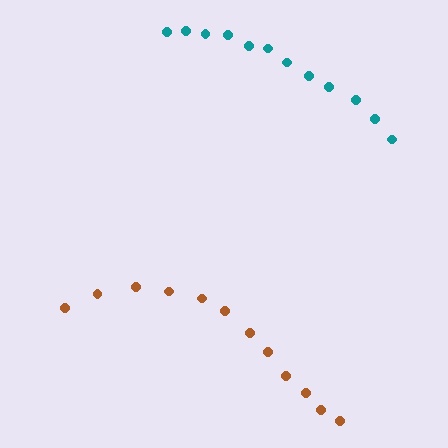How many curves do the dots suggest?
There are 2 distinct paths.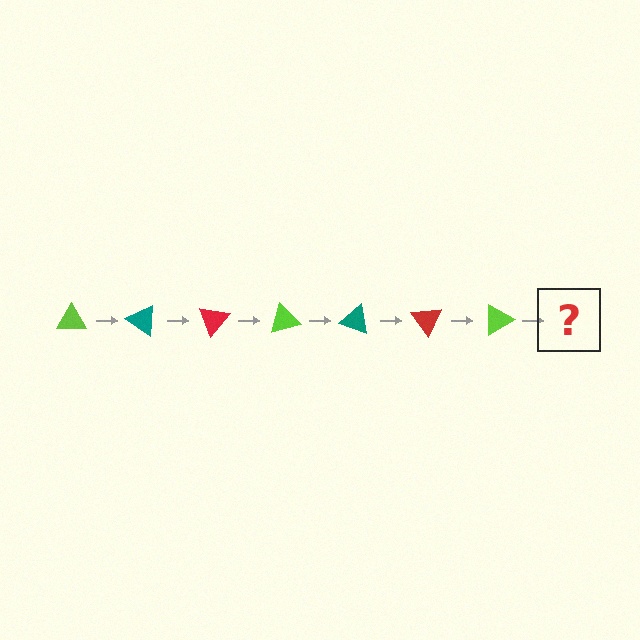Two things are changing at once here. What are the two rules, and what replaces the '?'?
The two rules are that it rotates 35 degrees each step and the color cycles through lime, teal, and red. The '?' should be a teal triangle, rotated 245 degrees from the start.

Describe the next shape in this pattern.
It should be a teal triangle, rotated 245 degrees from the start.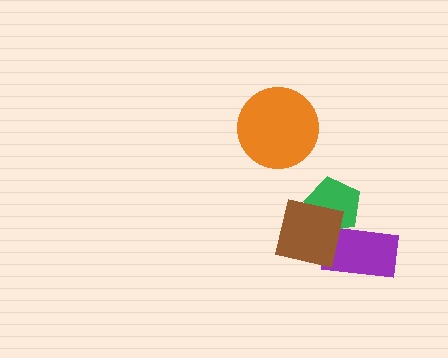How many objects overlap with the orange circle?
0 objects overlap with the orange circle.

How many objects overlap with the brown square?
2 objects overlap with the brown square.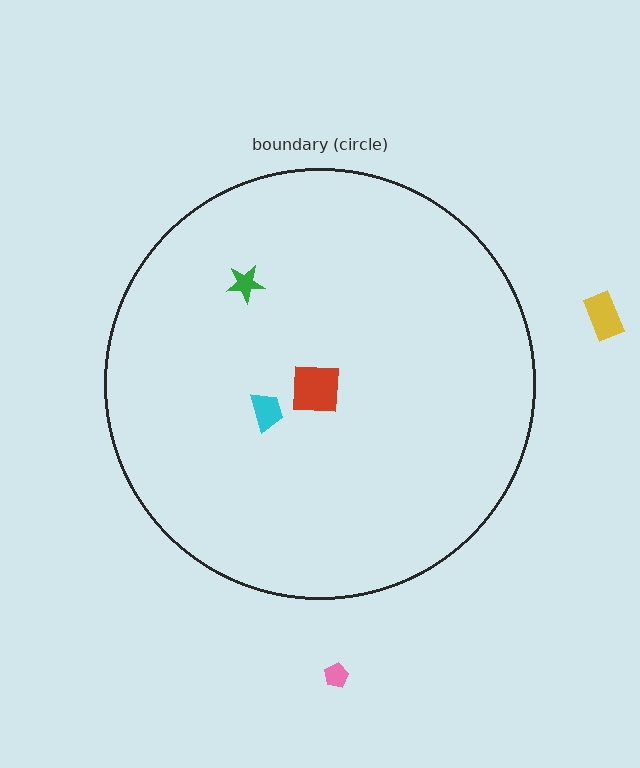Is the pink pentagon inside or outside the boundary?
Outside.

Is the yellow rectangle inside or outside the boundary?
Outside.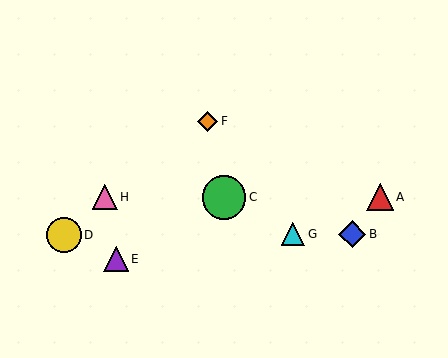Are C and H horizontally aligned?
Yes, both are at y≈197.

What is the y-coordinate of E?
Object E is at y≈259.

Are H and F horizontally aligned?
No, H is at y≈197 and F is at y≈121.